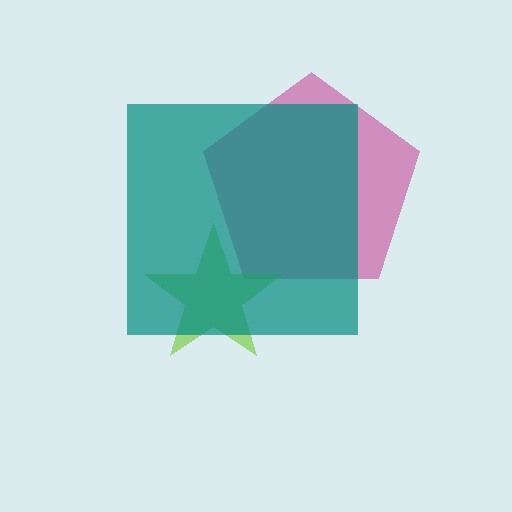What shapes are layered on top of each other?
The layered shapes are: a magenta pentagon, a lime star, a teal square.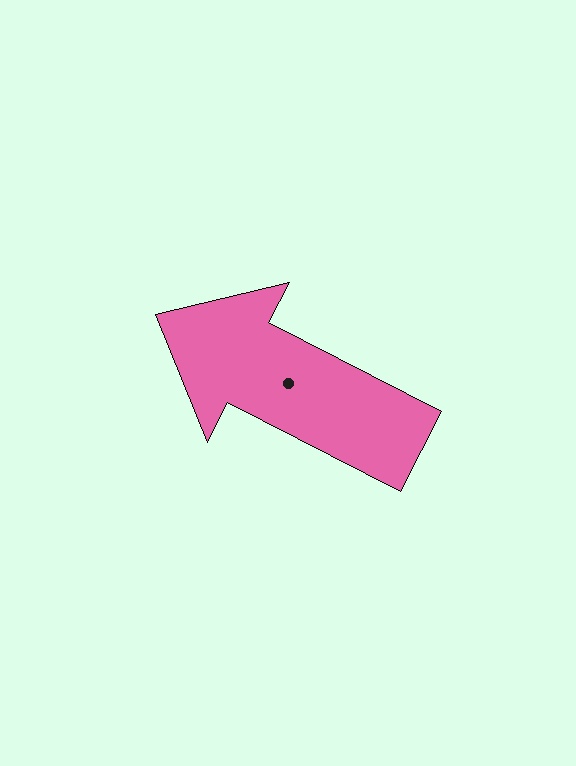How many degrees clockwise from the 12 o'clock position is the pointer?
Approximately 297 degrees.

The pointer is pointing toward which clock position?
Roughly 10 o'clock.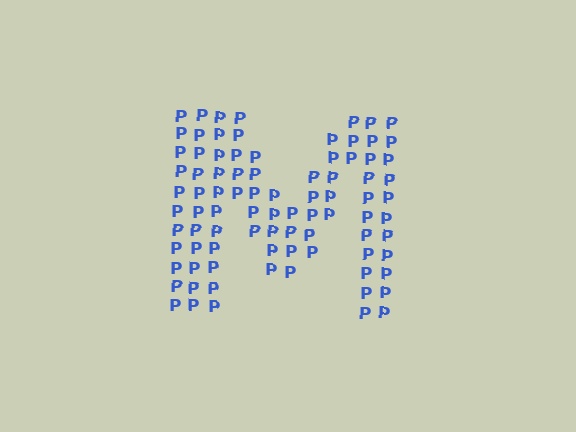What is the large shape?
The large shape is the letter M.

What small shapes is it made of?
It is made of small letter P's.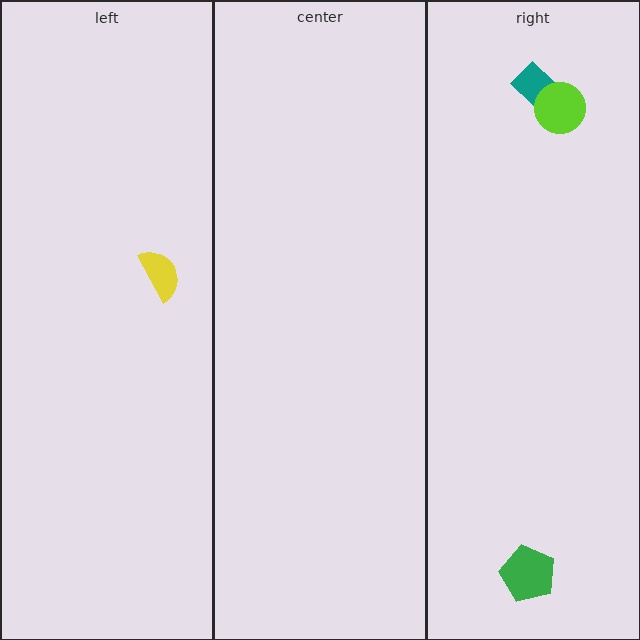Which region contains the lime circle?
The right region.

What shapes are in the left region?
The yellow semicircle.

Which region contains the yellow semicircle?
The left region.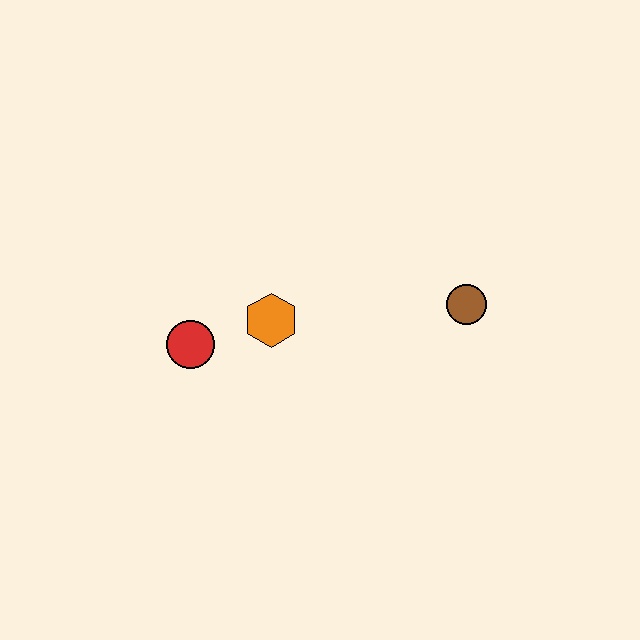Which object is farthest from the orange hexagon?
The brown circle is farthest from the orange hexagon.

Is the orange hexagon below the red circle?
No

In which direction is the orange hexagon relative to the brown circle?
The orange hexagon is to the left of the brown circle.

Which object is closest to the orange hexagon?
The red circle is closest to the orange hexagon.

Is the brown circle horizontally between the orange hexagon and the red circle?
No